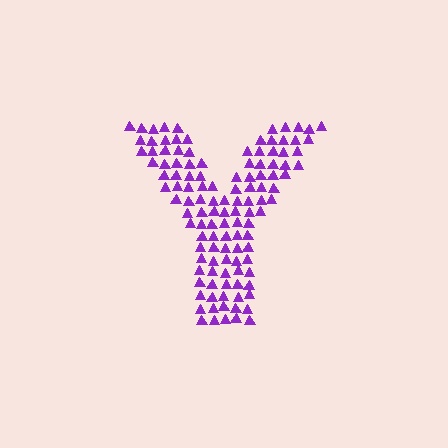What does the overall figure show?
The overall figure shows the letter Y.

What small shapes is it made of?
It is made of small triangles.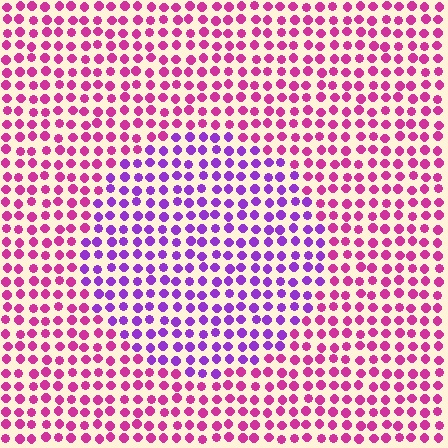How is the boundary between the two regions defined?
The boundary is defined purely by a slight shift in hue (about 42 degrees). Spacing, size, and orientation are identical on both sides.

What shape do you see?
I see a circle.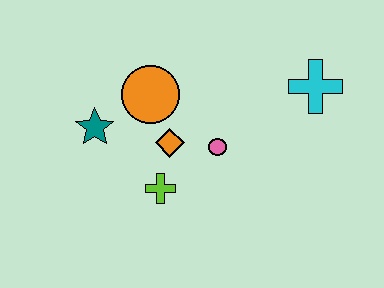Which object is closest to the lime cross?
The orange diamond is closest to the lime cross.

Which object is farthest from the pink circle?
The teal star is farthest from the pink circle.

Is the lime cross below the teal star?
Yes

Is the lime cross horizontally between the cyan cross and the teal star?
Yes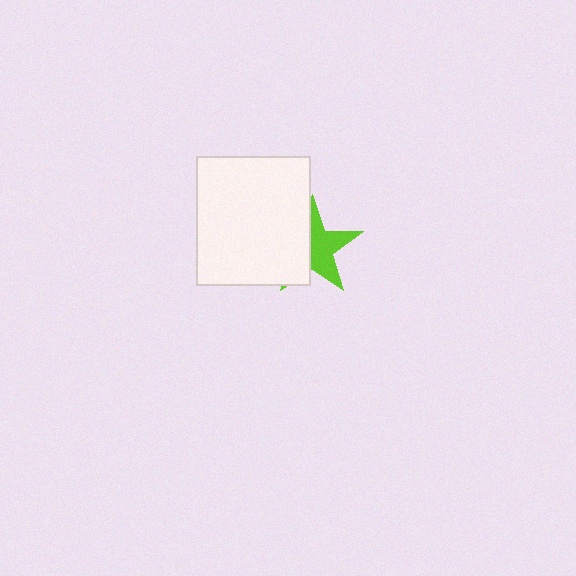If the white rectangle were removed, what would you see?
You would see the complete lime star.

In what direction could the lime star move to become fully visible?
The lime star could move right. That would shift it out from behind the white rectangle entirely.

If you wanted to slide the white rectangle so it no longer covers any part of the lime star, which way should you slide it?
Slide it left — that is the most direct way to separate the two shapes.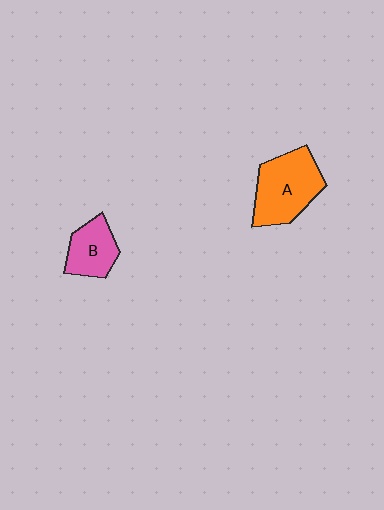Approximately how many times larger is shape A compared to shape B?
Approximately 1.7 times.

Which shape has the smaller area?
Shape B (pink).